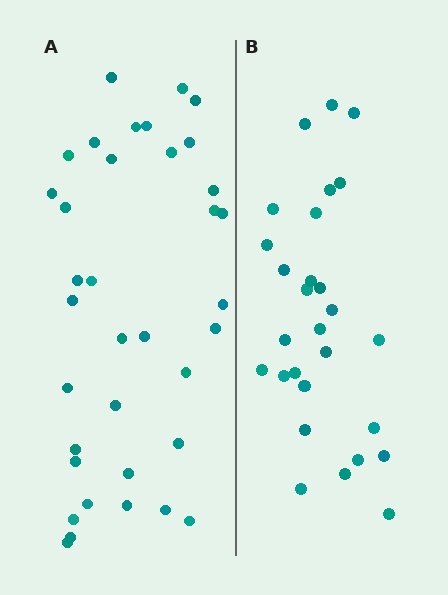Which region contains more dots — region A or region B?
Region A (the left region) has more dots.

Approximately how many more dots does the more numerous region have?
Region A has roughly 8 or so more dots than region B.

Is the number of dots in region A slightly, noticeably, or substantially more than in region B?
Region A has noticeably more, but not dramatically so. The ratio is roughly 1.3 to 1.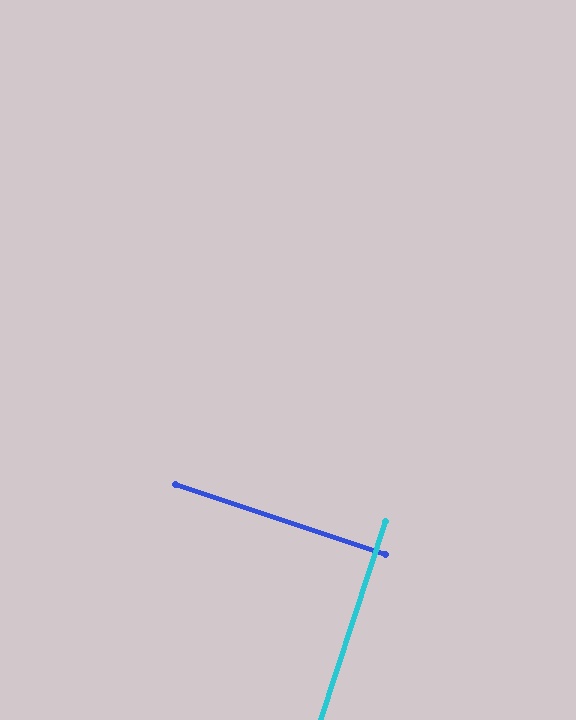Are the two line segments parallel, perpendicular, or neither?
Perpendicular — they meet at approximately 90°.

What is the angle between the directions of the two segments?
Approximately 90 degrees.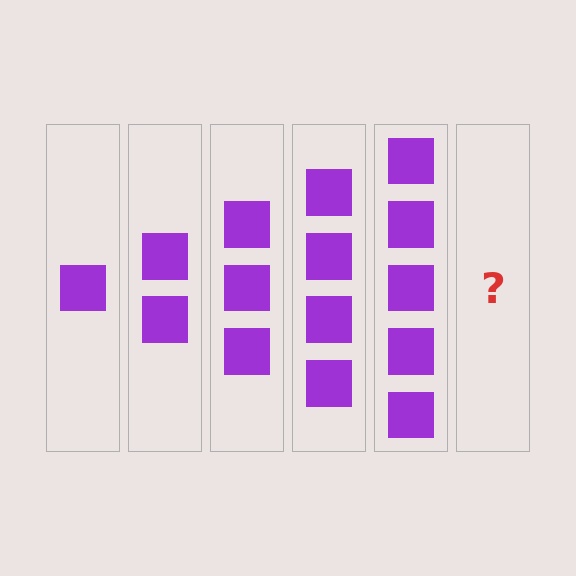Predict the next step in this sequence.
The next step is 6 squares.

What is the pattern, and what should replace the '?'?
The pattern is that each step adds one more square. The '?' should be 6 squares.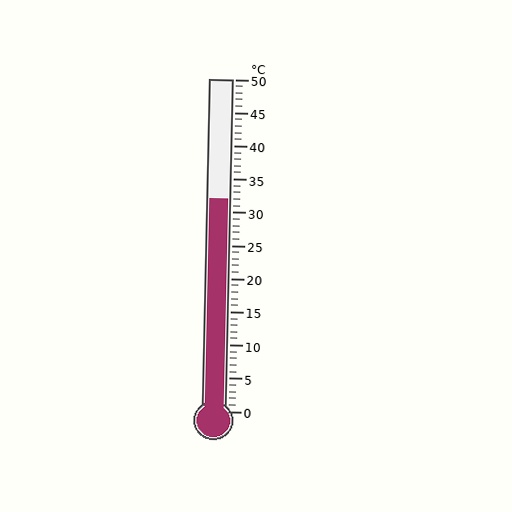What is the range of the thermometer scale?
The thermometer scale ranges from 0°C to 50°C.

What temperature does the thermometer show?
The thermometer shows approximately 32°C.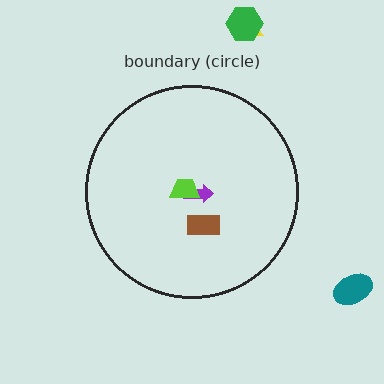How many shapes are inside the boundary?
3 inside, 3 outside.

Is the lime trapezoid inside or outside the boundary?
Inside.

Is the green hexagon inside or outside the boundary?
Outside.